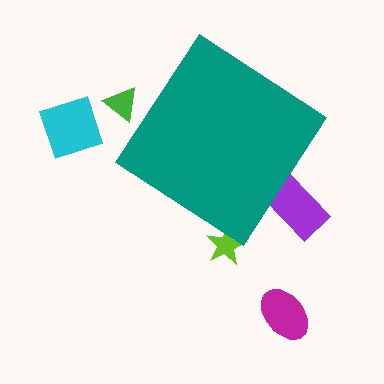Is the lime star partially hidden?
Yes, the lime star is partially hidden behind the teal diamond.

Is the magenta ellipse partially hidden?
No, the magenta ellipse is fully visible.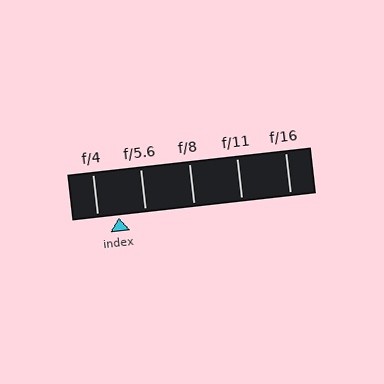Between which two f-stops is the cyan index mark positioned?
The index mark is between f/4 and f/5.6.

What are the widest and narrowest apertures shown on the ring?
The widest aperture shown is f/4 and the narrowest is f/16.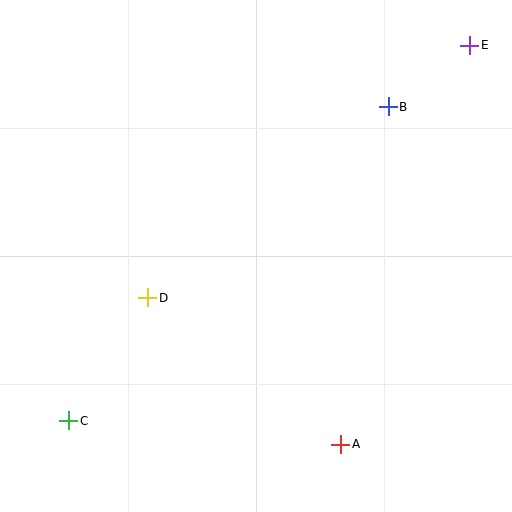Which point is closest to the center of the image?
Point D at (148, 298) is closest to the center.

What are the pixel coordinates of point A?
Point A is at (341, 444).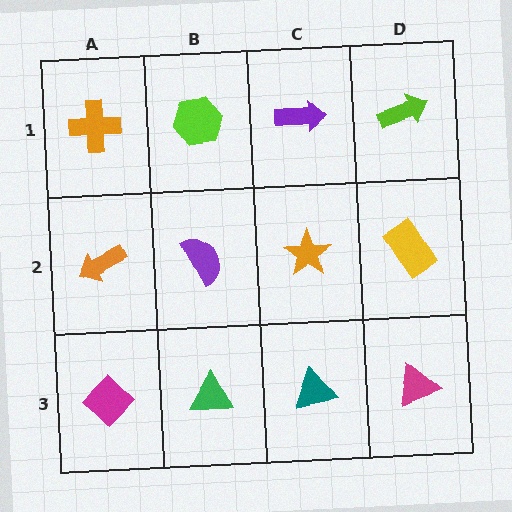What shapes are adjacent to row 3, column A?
An orange arrow (row 2, column A), a green triangle (row 3, column B).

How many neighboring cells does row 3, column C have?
3.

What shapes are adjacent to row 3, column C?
An orange star (row 2, column C), a green triangle (row 3, column B), a magenta triangle (row 3, column D).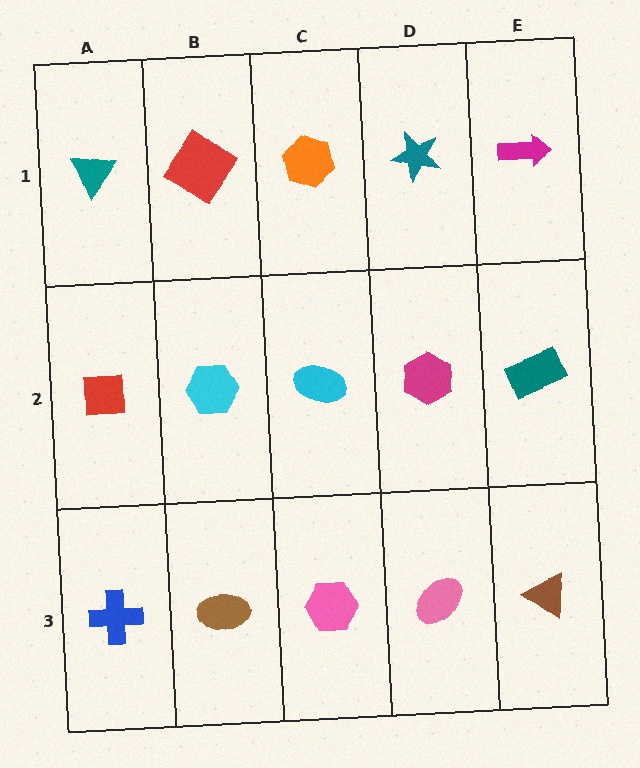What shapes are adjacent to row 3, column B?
A cyan hexagon (row 2, column B), a blue cross (row 3, column A), a pink hexagon (row 3, column C).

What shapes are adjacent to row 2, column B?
A red diamond (row 1, column B), a brown ellipse (row 3, column B), a red square (row 2, column A), a cyan ellipse (row 2, column C).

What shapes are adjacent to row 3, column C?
A cyan ellipse (row 2, column C), a brown ellipse (row 3, column B), a pink ellipse (row 3, column D).